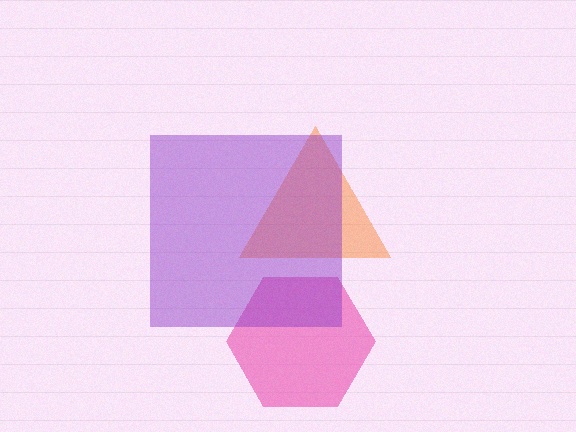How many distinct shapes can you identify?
There are 3 distinct shapes: an orange triangle, a pink hexagon, a purple square.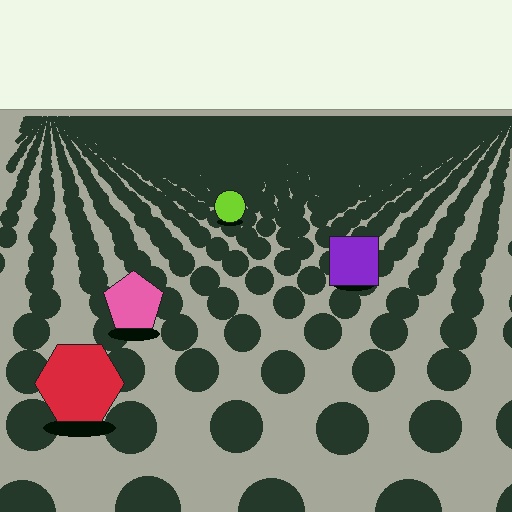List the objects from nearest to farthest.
From nearest to farthest: the red hexagon, the pink pentagon, the purple square, the lime circle.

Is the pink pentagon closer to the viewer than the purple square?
Yes. The pink pentagon is closer — you can tell from the texture gradient: the ground texture is coarser near it.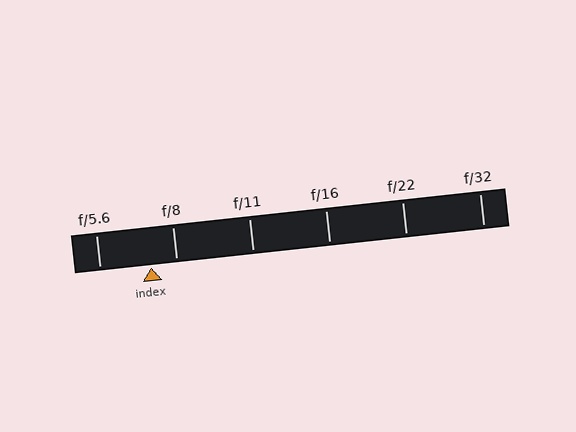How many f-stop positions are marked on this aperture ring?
There are 6 f-stop positions marked.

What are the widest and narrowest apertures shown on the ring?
The widest aperture shown is f/5.6 and the narrowest is f/32.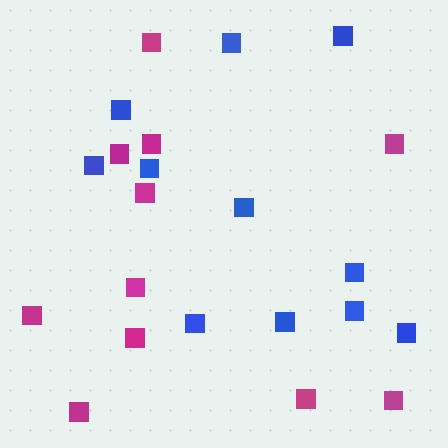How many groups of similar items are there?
There are 2 groups: one group of magenta squares (11) and one group of blue squares (11).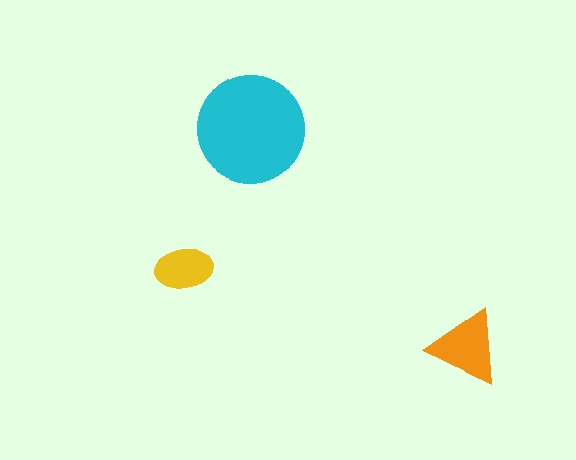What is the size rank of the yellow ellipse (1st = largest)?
3rd.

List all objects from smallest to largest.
The yellow ellipse, the orange triangle, the cyan circle.